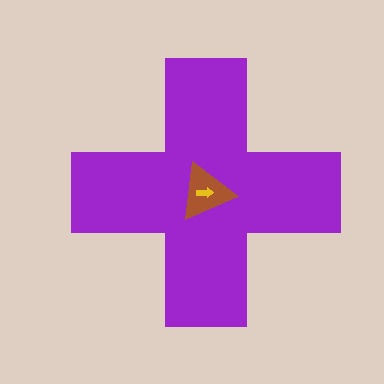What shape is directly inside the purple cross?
The brown triangle.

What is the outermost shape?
The purple cross.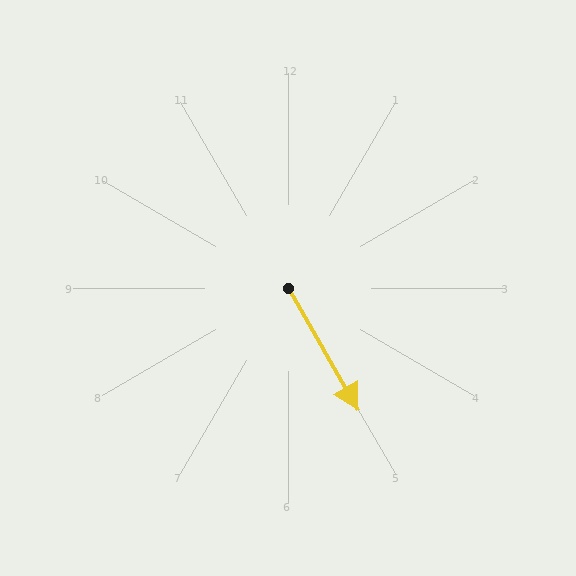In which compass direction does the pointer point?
Southeast.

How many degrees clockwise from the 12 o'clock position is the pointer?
Approximately 150 degrees.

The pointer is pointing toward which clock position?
Roughly 5 o'clock.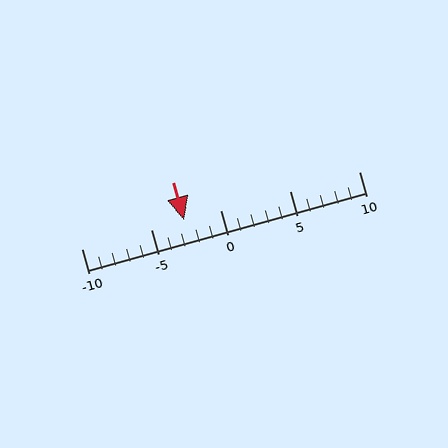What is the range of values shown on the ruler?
The ruler shows values from -10 to 10.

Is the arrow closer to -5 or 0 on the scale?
The arrow is closer to -5.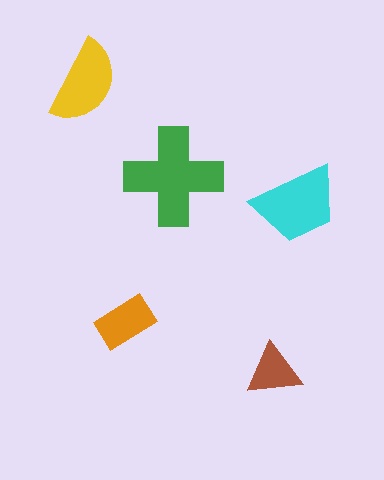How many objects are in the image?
There are 5 objects in the image.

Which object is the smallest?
The brown triangle.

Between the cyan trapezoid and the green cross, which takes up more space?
The green cross.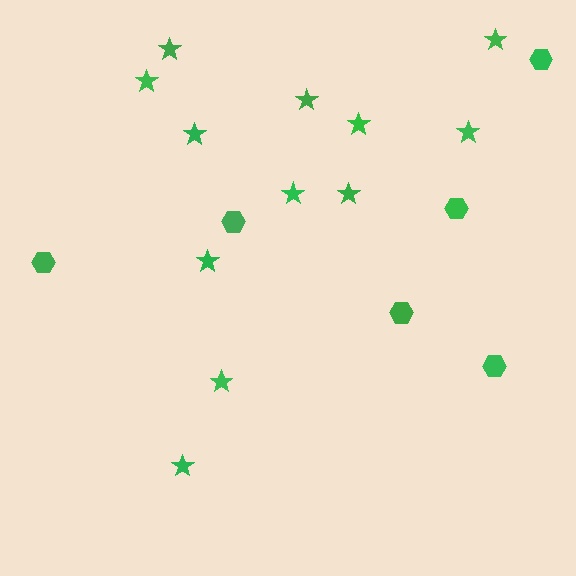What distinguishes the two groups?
There are 2 groups: one group of hexagons (6) and one group of stars (12).